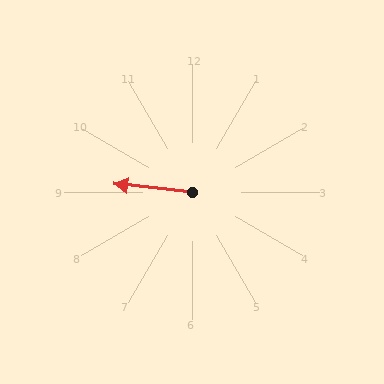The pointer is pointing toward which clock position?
Roughly 9 o'clock.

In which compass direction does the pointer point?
West.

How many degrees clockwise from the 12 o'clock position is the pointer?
Approximately 276 degrees.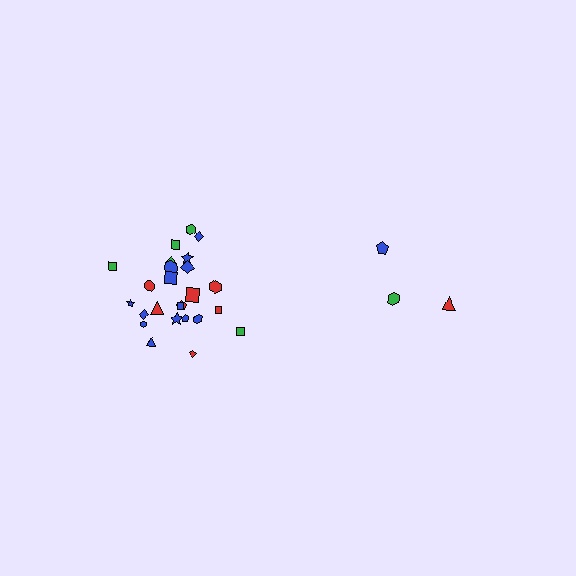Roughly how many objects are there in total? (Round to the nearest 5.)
Roughly 30 objects in total.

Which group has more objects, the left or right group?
The left group.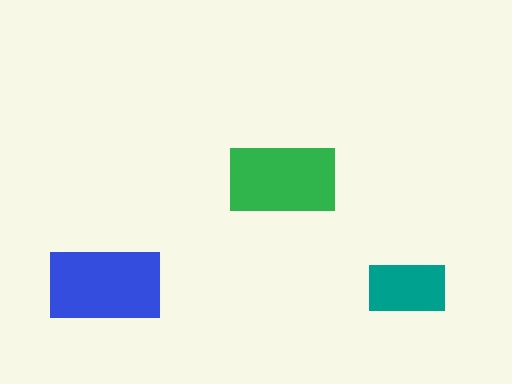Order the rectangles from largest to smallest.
the blue one, the green one, the teal one.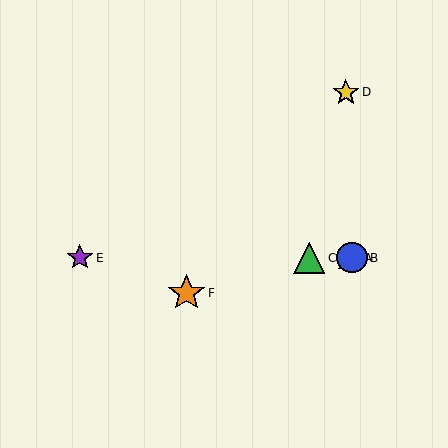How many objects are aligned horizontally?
4 objects (A, B, C, E) are aligned horizontally.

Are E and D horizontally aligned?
No, E is at y≈258 and D is at y≈92.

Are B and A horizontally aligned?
Yes, both are at y≈258.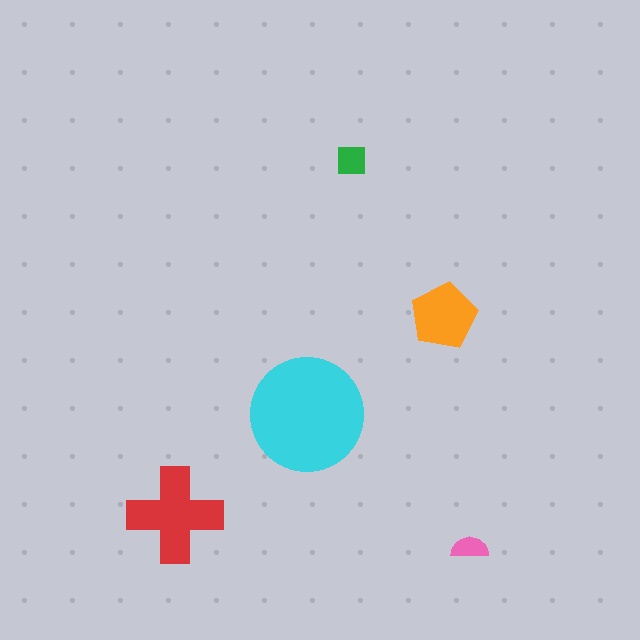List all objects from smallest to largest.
The pink semicircle, the green square, the orange pentagon, the red cross, the cyan circle.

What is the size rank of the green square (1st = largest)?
4th.